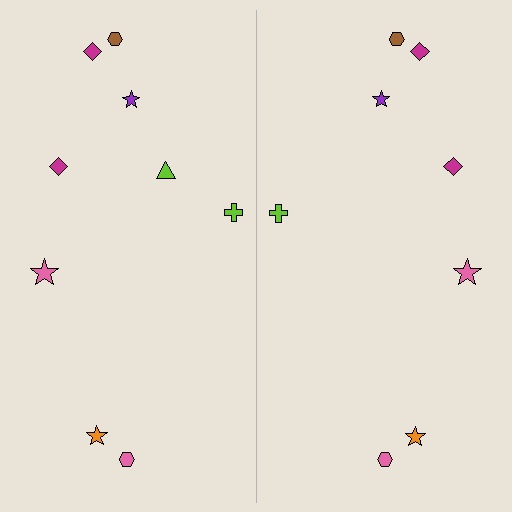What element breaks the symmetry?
A lime triangle is missing from the right side.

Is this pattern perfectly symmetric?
No, the pattern is not perfectly symmetric. A lime triangle is missing from the right side.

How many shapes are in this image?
There are 17 shapes in this image.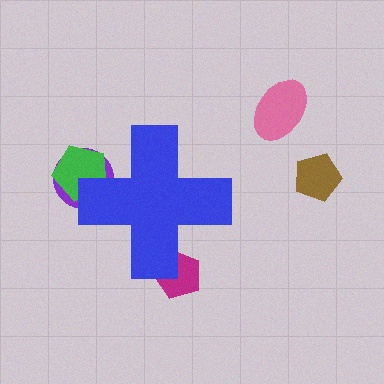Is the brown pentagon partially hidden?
No, the brown pentagon is fully visible.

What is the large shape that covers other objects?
A blue cross.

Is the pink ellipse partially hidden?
No, the pink ellipse is fully visible.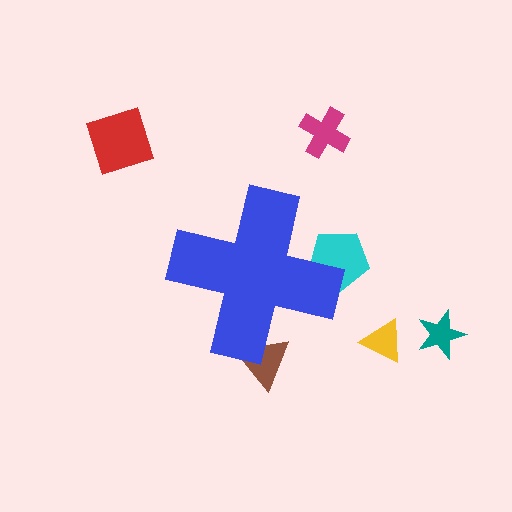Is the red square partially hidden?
No, the red square is fully visible.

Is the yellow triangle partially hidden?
No, the yellow triangle is fully visible.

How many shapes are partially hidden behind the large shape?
2 shapes are partially hidden.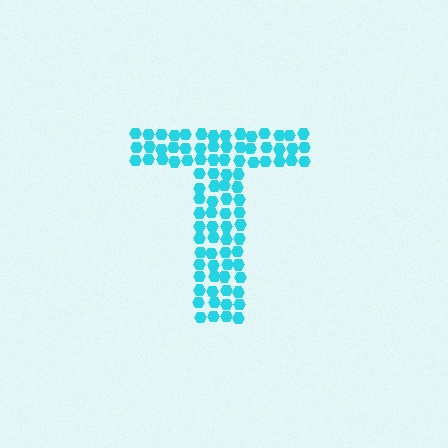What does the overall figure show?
The overall figure shows the letter T.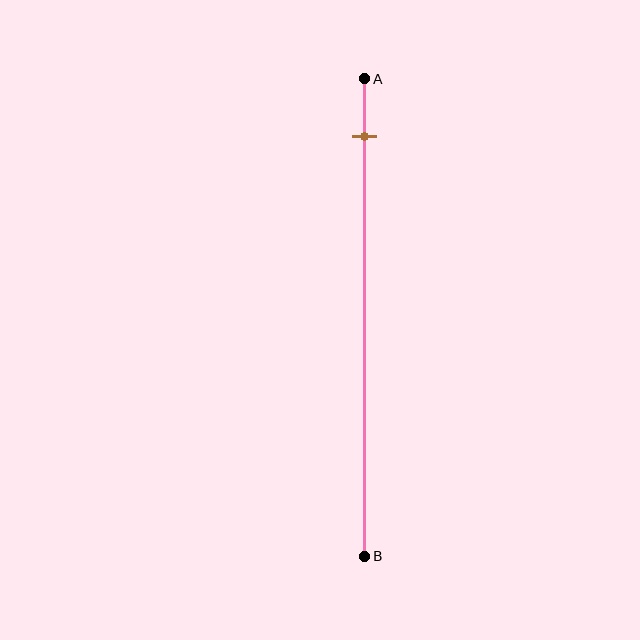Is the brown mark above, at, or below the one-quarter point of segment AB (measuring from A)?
The brown mark is above the one-quarter point of segment AB.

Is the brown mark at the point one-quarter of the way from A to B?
No, the mark is at about 10% from A, not at the 25% one-quarter point.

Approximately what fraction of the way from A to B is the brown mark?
The brown mark is approximately 10% of the way from A to B.